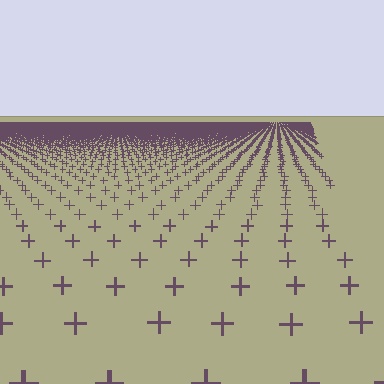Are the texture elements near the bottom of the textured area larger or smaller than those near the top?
Larger. Near the bottom, elements are closer to the viewer and appear at a bigger on-screen size.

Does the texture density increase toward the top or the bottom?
Density increases toward the top.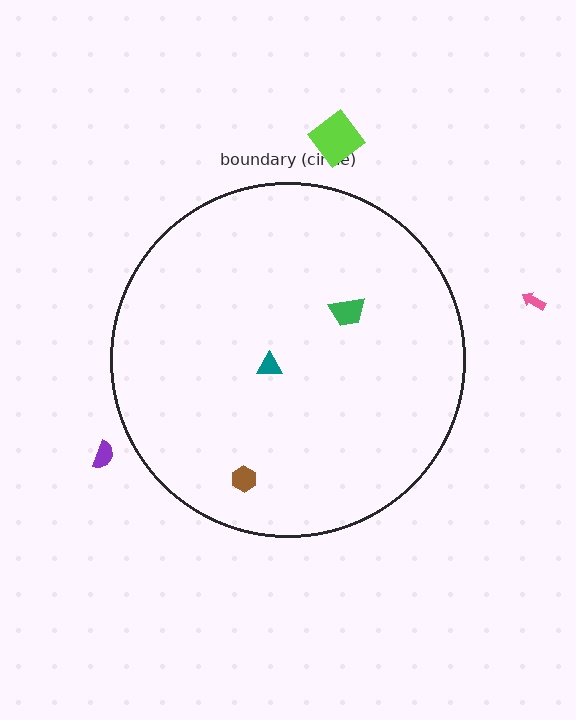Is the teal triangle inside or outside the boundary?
Inside.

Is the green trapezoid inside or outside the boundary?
Inside.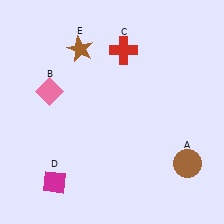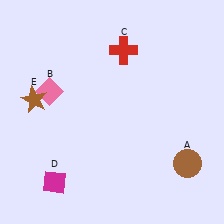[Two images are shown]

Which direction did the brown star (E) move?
The brown star (E) moved down.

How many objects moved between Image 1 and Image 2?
1 object moved between the two images.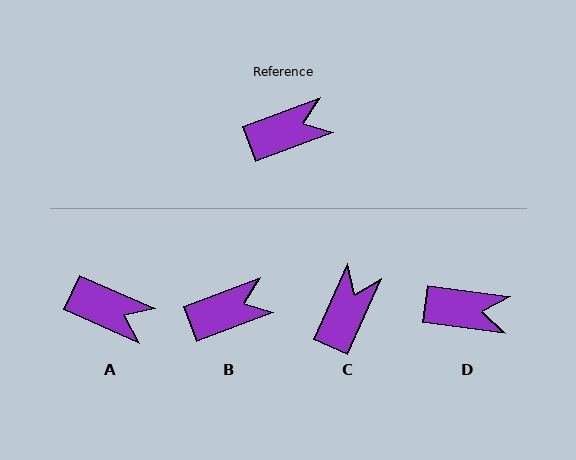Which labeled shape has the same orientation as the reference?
B.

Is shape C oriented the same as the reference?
No, it is off by about 46 degrees.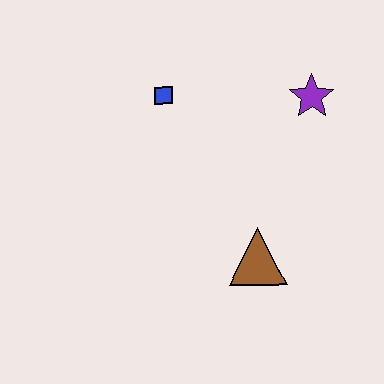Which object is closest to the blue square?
The purple star is closest to the blue square.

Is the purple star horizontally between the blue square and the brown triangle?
No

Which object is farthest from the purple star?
The brown triangle is farthest from the purple star.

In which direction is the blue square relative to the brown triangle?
The blue square is above the brown triangle.